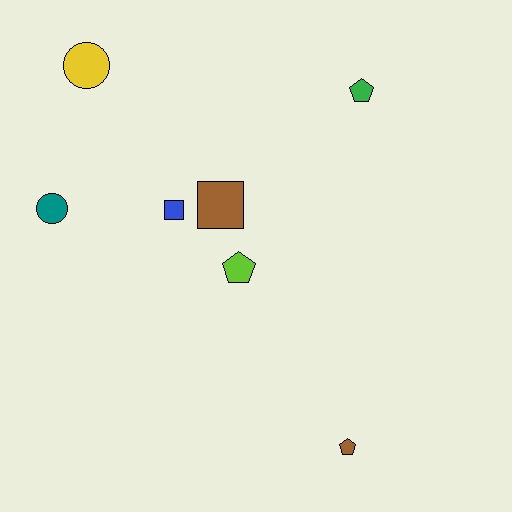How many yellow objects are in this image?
There is 1 yellow object.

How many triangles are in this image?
There are no triangles.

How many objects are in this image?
There are 7 objects.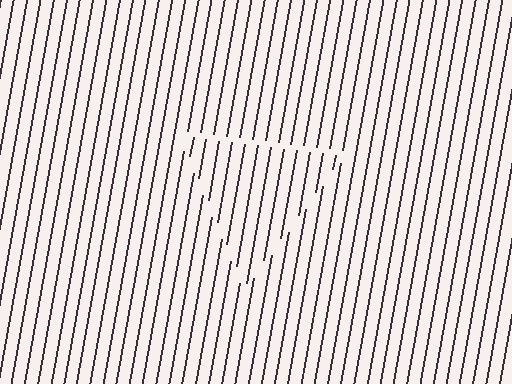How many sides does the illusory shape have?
3 sides — the line-ends trace a triangle.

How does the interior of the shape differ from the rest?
The interior of the shape contains the same grating, shifted by half a period — the contour is defined by the phase discontinuity where line-ends from the inner and outer gratings abut.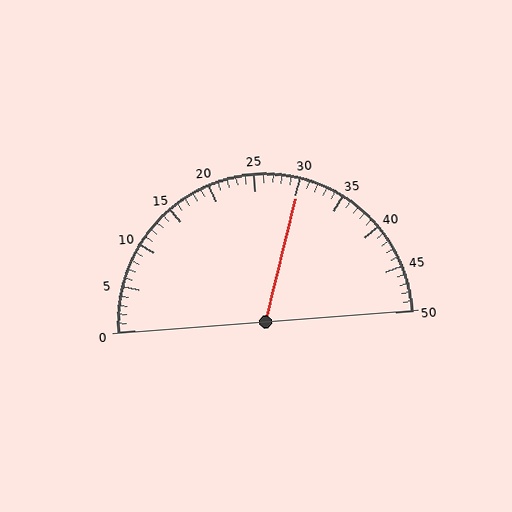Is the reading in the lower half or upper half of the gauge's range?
The reading is in the upper half of the range (0 to 50).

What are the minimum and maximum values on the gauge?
The gauge ranges from 0 to 50.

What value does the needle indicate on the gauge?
The needle indicates approximately 30.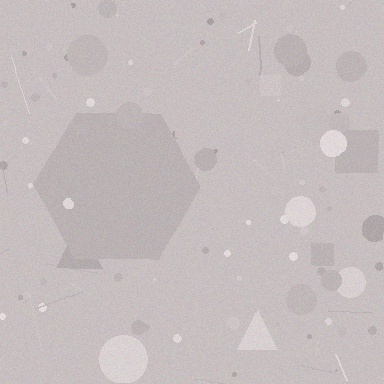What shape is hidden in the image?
A hexagon is hidden in the image.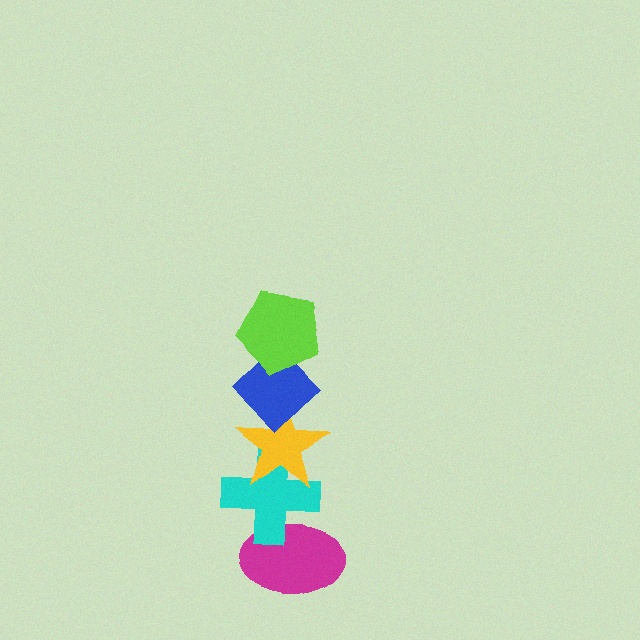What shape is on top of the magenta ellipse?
The cyan cross is on top of the magenta ellipse.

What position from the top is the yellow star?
The yellow star is 3rd from the top.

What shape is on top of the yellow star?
The blue diamond is on top of the yellow star.